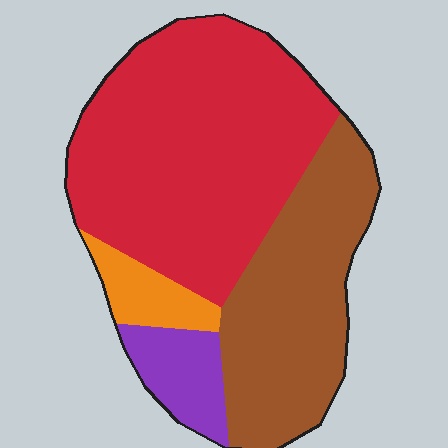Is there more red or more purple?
Red.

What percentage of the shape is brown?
Brown takes up about one third (1/3) of the shape.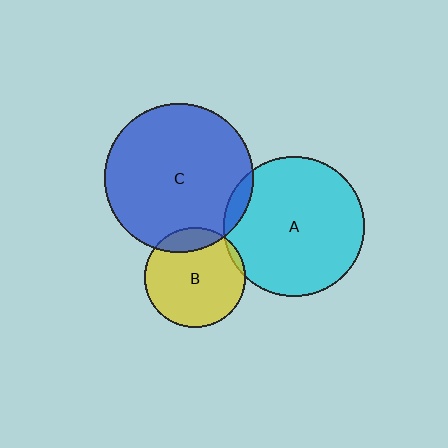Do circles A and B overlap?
Yes.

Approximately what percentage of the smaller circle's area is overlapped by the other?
Approximately 5%.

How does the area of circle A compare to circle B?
Approximately 2.0 times.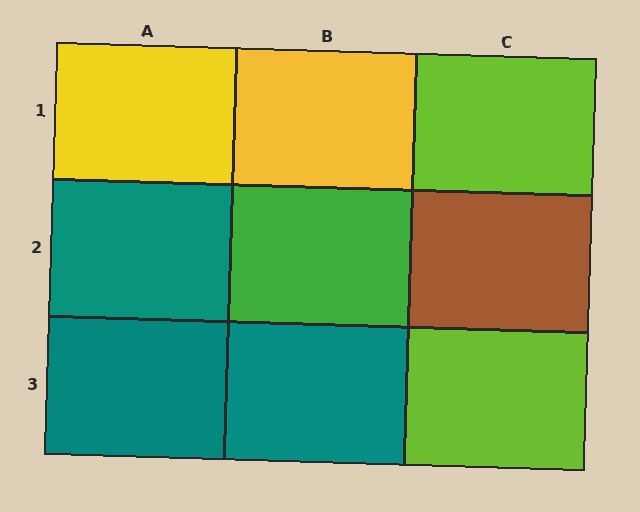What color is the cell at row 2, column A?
Teal.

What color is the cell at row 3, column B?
Teal.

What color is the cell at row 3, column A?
Teal.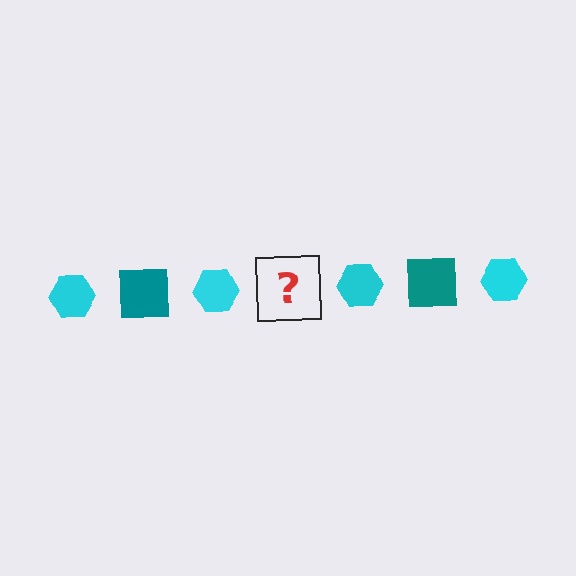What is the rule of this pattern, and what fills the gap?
The rule is that the pattern alternates between cyan hexagon and teal square. The gap should be filled with a teal square.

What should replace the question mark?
The question mark should be replaced with a teal square.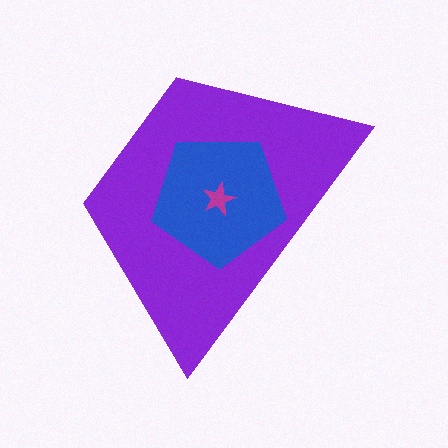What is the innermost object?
The magenta star.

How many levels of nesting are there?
3.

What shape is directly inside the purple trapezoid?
The blue pentagon.